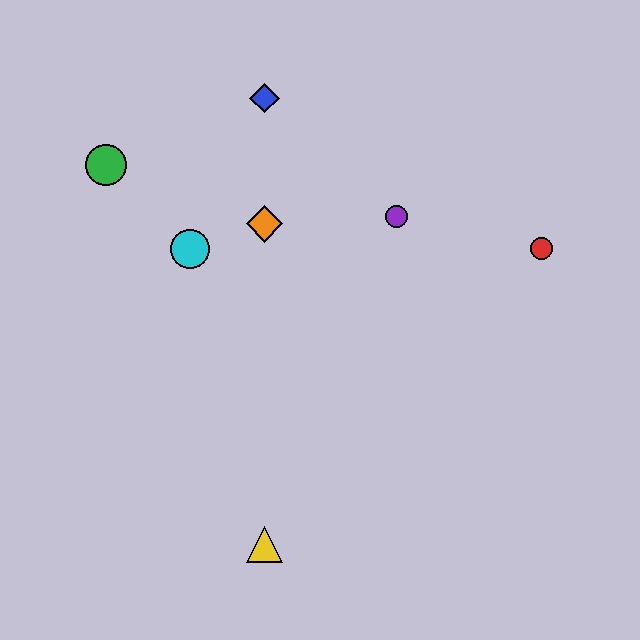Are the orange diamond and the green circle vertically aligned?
No, the orange diamond is at x≈265 and the green circle is at x≈106.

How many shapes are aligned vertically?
3 shapes (the blue diamond, the yellow triangle, the orange diamond) are aligned vertically.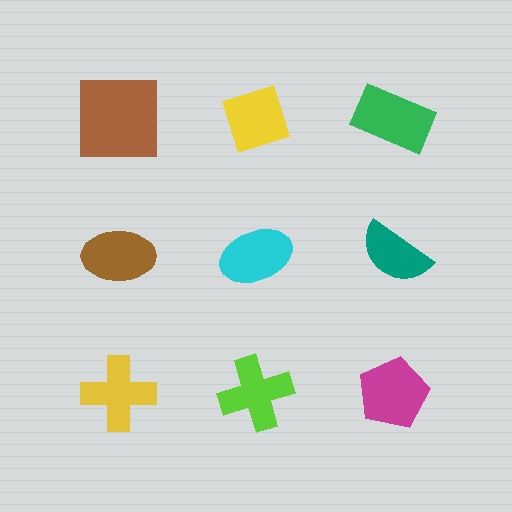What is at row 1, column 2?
A yellow diamond.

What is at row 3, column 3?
A magenta pentagon.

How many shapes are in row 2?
3 shapes.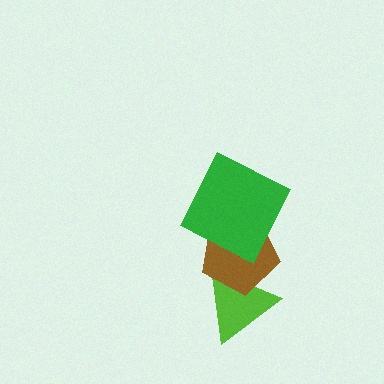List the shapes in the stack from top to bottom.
From top to bottom: the green square, the brown pentagon, the lime triangle.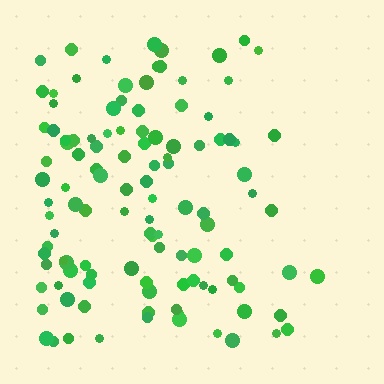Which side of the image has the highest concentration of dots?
The left.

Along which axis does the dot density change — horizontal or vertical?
Horizontal.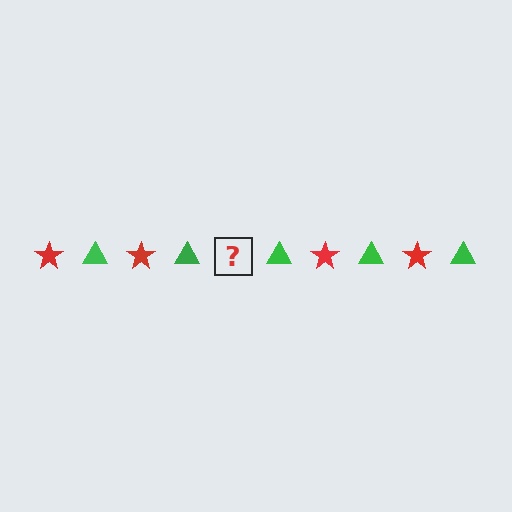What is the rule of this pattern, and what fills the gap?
The rule is that the pattern alternates between red star and green triangle. The gap should be filled with a red star.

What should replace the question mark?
The question mark should be replaced with a red star.